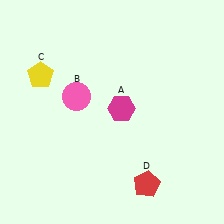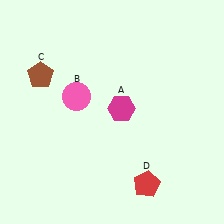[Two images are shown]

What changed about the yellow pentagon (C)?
In Image 1, C is yellow. In Image 2, it changed to brown.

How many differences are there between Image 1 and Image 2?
There is 1 difference between the two images.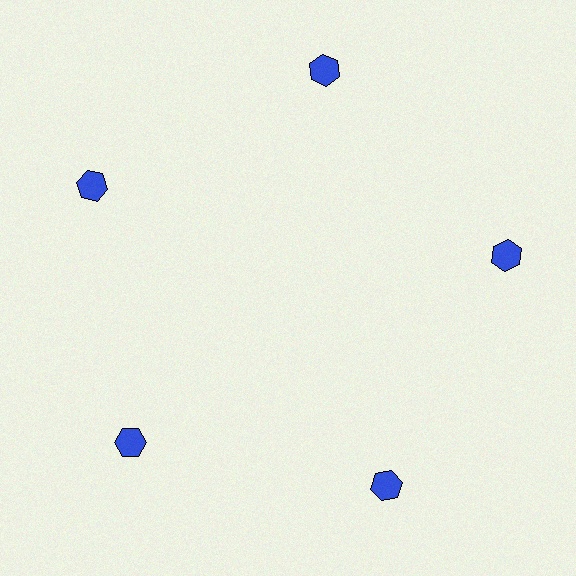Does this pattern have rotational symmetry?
Yes, this pattern has 5-fold rotational symmetry. It looks the same after rotating 72 degrees around the center.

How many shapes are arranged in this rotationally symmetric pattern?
There are 5 shapes, arranged in 5 groups of 1.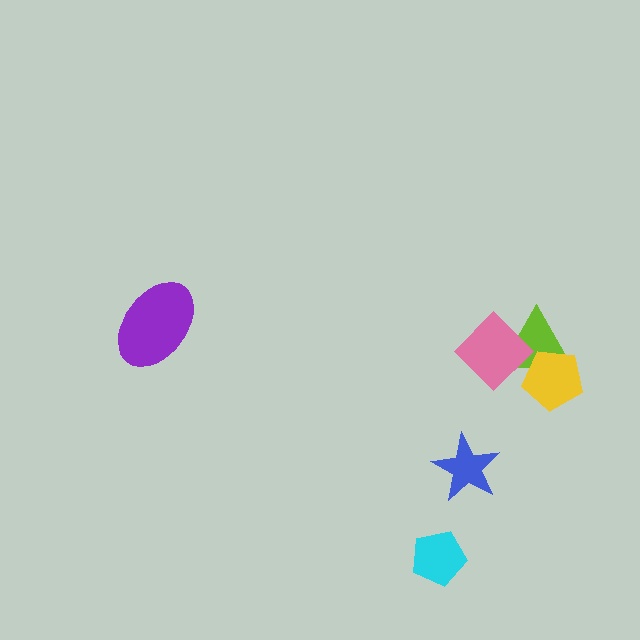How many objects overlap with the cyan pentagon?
0 objects overlap with the cyan pentagon.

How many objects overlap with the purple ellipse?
0 objects overlap with the purple ellipse.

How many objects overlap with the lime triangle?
2 objects overlap with the lime triangle.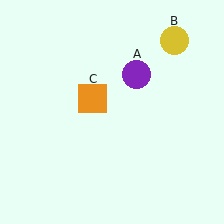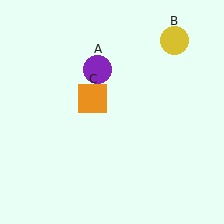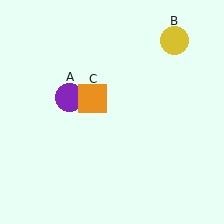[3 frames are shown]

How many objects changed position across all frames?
1 object changed position: purple circle (object A).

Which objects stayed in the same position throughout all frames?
Yellow circle (object B) and orange square (object C) remained stationary.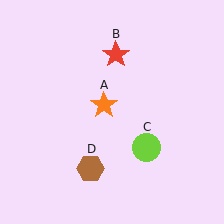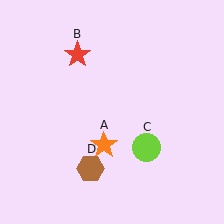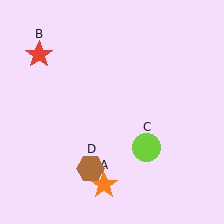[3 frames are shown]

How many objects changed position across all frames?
2 objects changed position: orange star (object A), red star (object B).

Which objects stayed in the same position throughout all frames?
Lime circle (object C) and brown hexagon (object D) remained stationary.